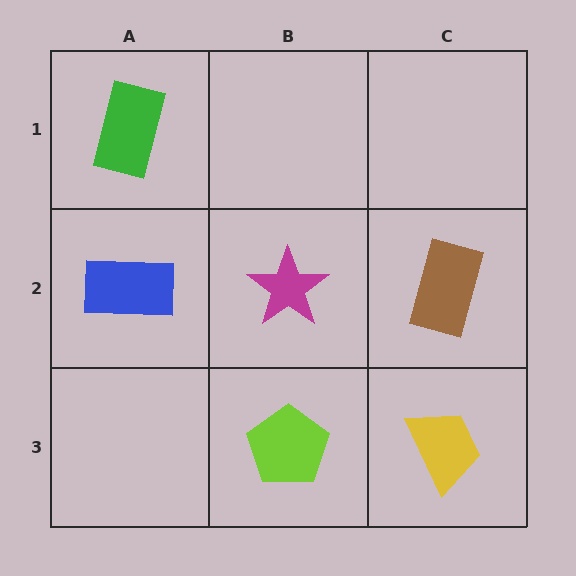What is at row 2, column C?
A brown rectangle.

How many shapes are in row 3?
2 shapes.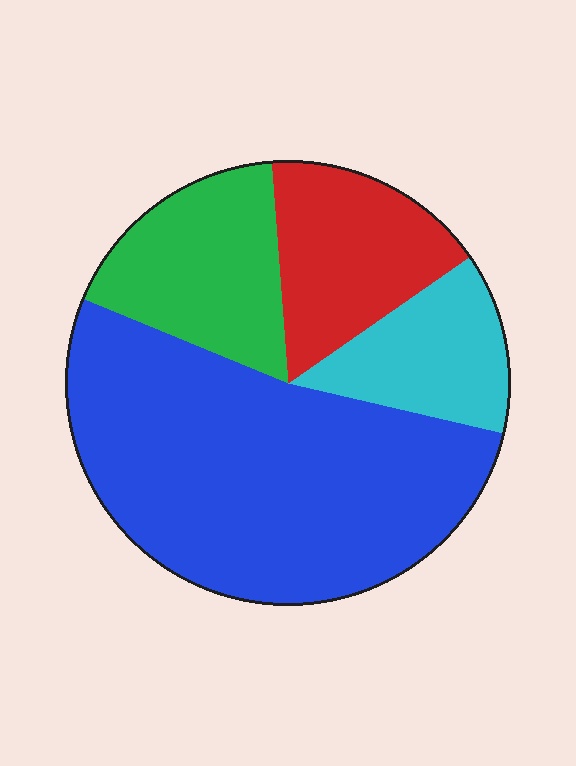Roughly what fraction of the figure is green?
Green takes up about one sixth (1/6) of the figure.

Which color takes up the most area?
Blue, at roughly 50%.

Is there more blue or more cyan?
Blue.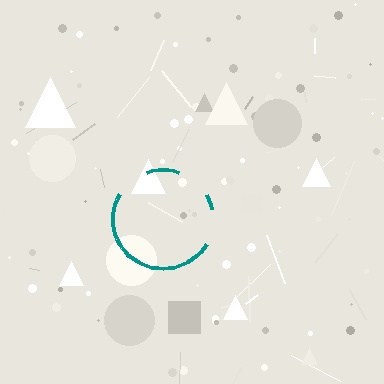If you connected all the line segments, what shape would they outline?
They would outline a circle.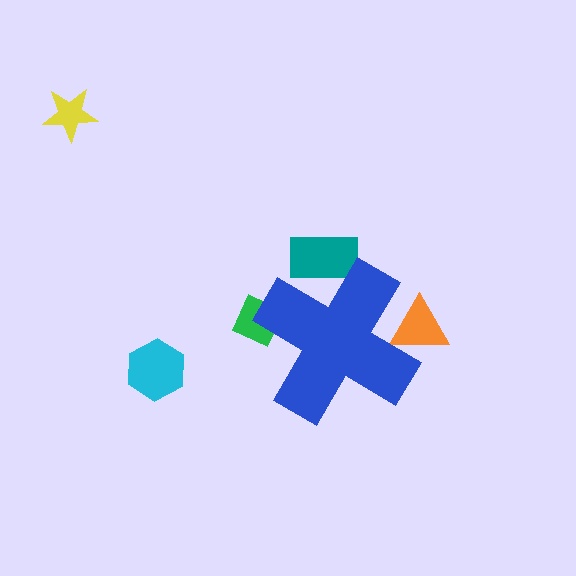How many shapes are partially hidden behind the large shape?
3 shapes are partially hidden.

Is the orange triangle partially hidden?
Yes, the orange triangle is partially hidden behind the blue cross.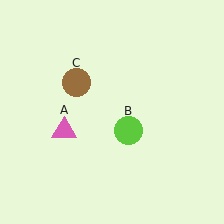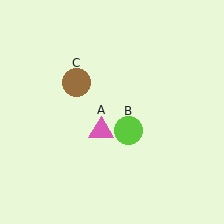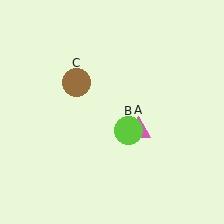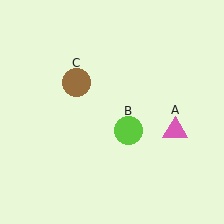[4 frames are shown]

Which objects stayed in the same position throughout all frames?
Lime circle (object B) and brown circle (object C) remained stationary.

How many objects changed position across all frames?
1 object changed position: pink triangle (object A).